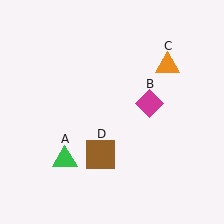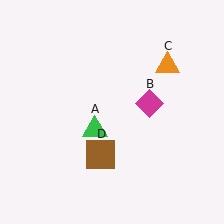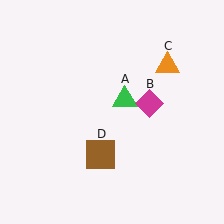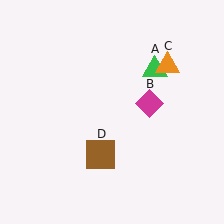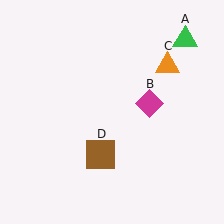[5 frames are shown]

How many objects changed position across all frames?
1 object changed position: green triangle (object A).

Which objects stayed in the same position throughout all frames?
Magenta diamond (object B) and orange triangle (object C) and brown square (object D) remained stationary.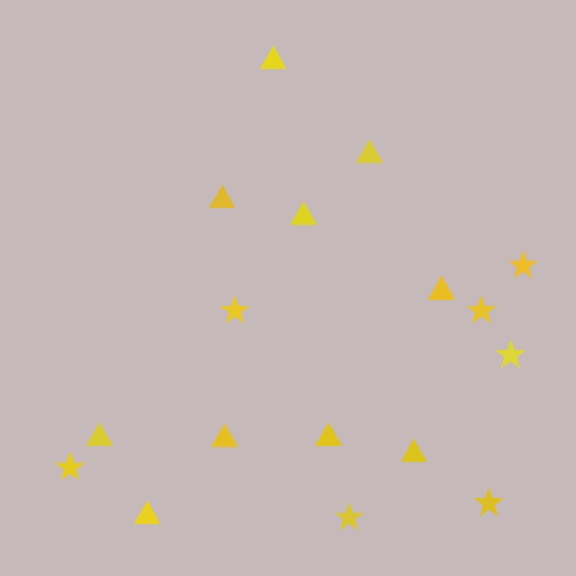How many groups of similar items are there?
There are 2 groups: one group of triangles (10) and one group of stars (7).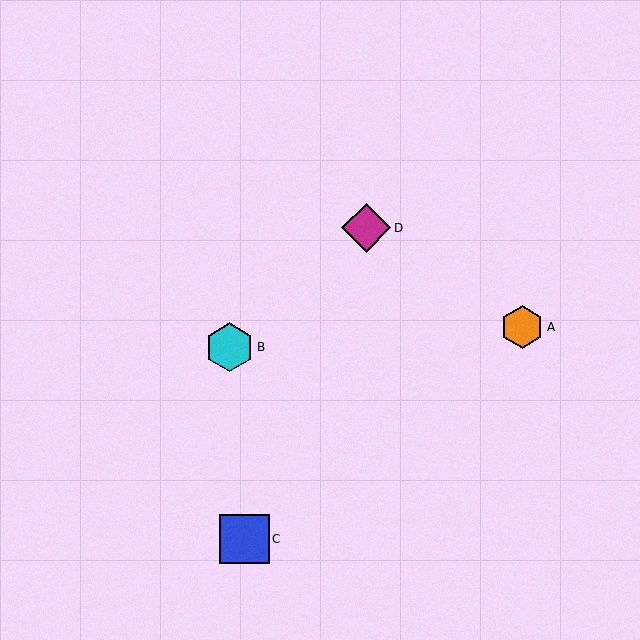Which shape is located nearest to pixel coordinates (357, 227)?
The magenta diamond (labeled D) at (366, 228) is nearest to that location.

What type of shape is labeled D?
Shape D is a magenta diamond.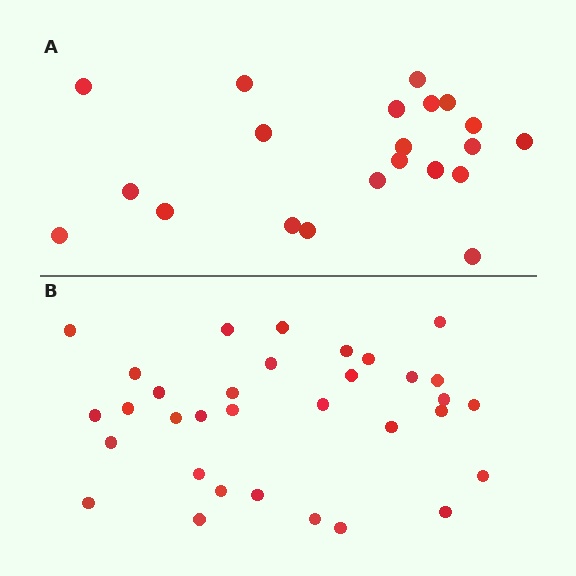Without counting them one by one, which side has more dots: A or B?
Region B (the bottom region) has more dots.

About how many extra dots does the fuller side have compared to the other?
Region B has roughly 12 or so more dots than region A.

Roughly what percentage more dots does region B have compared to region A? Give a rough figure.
About 55% more.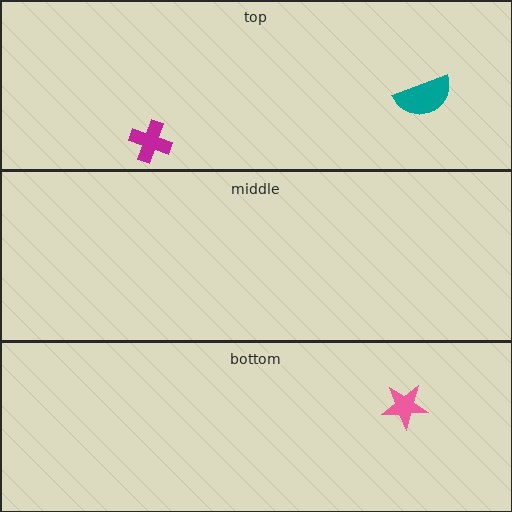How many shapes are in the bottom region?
1.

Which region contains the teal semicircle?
The top region.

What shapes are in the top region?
The teal semicircle, the magenta cross.